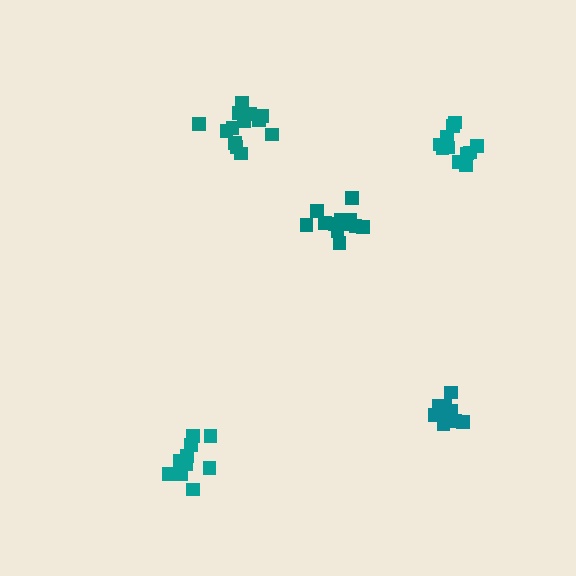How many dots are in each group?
Group 1: 11 dots, Group 2: 13 dots, Group 3: 10 dots, Group 4: 12 dots, Group 5: 11 dots (57 total).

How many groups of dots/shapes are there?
There are 5 groups.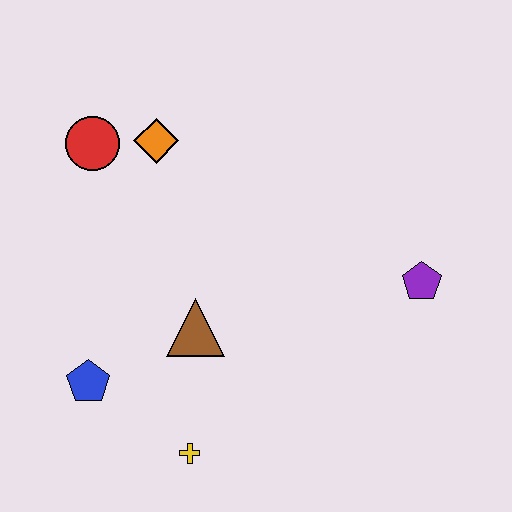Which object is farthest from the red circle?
The purple pentagon is farthest from the red circle.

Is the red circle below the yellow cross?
No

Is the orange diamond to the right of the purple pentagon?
No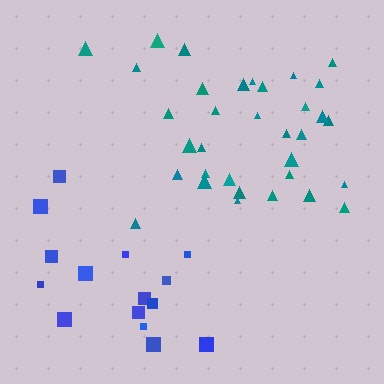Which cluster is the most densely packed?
Teal.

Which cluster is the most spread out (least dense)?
Blue.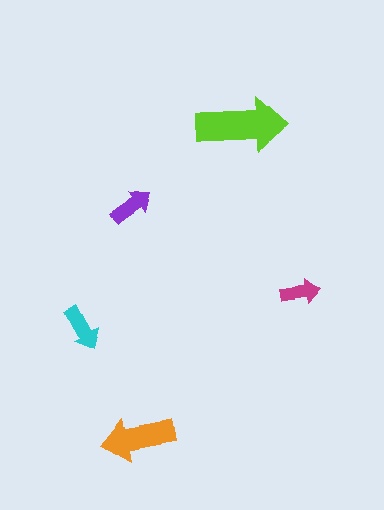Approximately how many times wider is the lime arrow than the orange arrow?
About 1.5 times wider.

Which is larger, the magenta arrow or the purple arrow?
The purple one.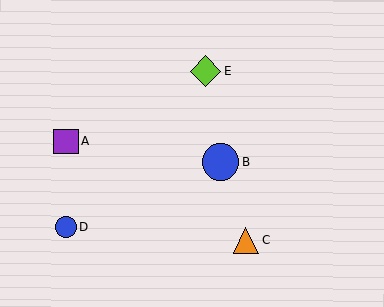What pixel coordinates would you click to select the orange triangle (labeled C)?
Click at (246, 241) to select the orange triangle C.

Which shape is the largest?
The blue circle (labeled B) is the largest.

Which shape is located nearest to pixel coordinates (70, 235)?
The blue circle (labeled D) at (65, 227) is nearest to that location.